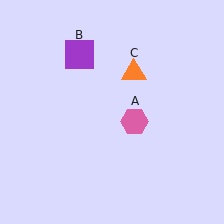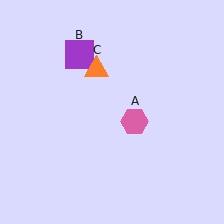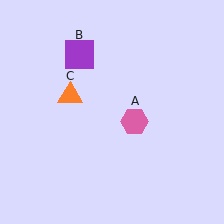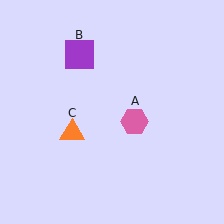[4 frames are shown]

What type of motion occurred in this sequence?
The orange triangle (object C) rotated counterclockwise around the center of the scene.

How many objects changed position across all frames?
1 object changed position: orange triangle (object C).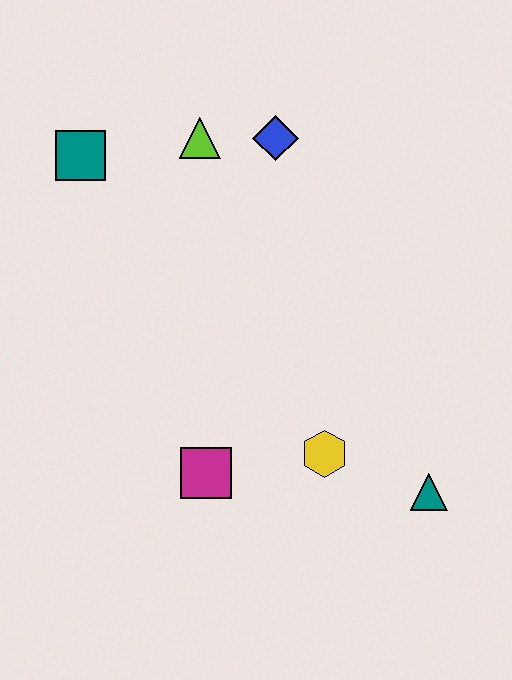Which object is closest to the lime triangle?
The blue diamond is closest to the lime triangle.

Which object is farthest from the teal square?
The teal triangle is farthest from the teal square.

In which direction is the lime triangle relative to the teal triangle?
The lime triangle is above the teal triangle.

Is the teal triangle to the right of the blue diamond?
Yes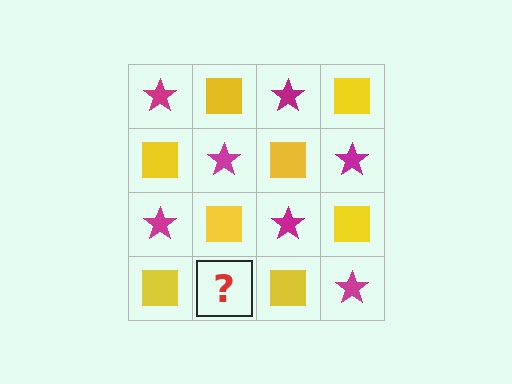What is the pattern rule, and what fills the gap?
The rule is that it alternates magenta star and yellow square in a checkerboard pattern. The gap should be filled with a magenta star.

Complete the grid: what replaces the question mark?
The question mark should be replaced with a magenta star.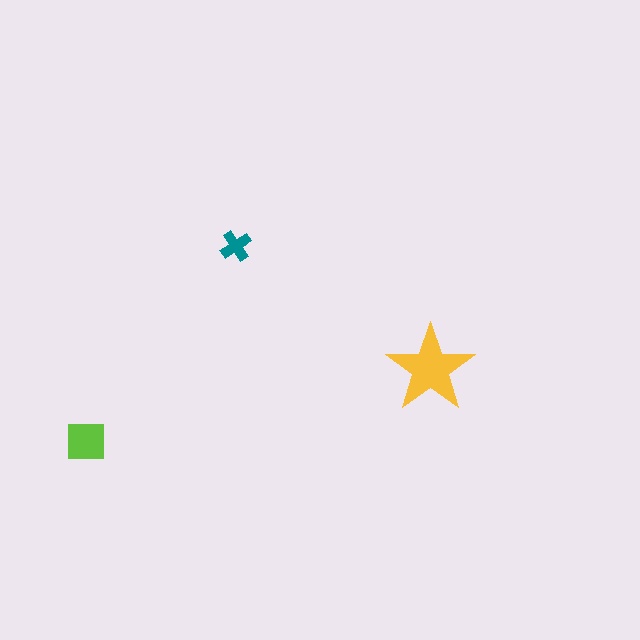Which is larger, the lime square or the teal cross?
The lime square.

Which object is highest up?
The teal cross is topmost.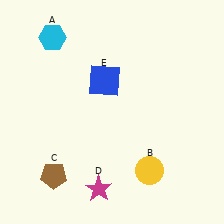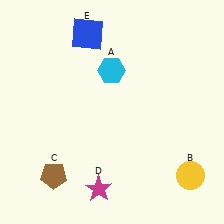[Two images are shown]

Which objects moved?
The objects that moved are: the cyan hexagon (A), the yellow circle (B), the blue square (E).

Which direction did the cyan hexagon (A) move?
The cyan hexagon (A) moved right.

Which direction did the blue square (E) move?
The blue square (E) moved up.